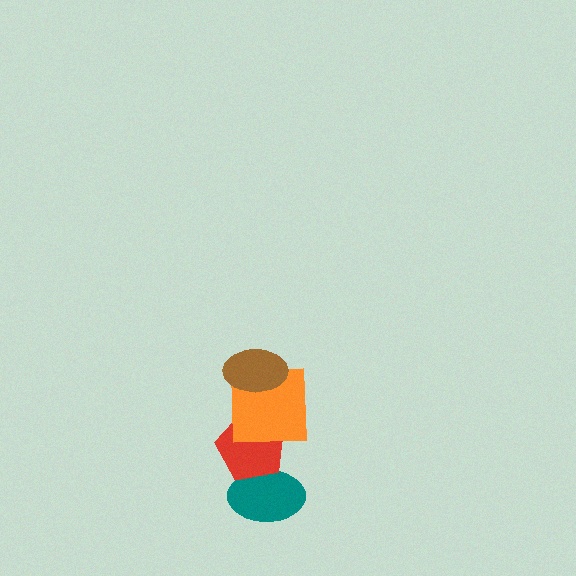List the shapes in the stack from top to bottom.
From top to bottom: the brown ellipse, the orange square, the red pentagon, the teal ellipse.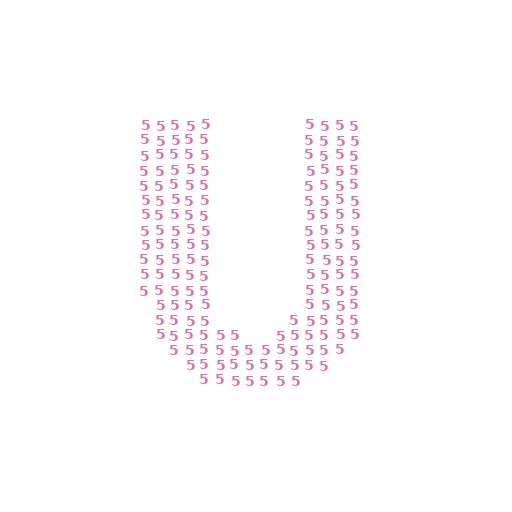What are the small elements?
The small elements are digit 5's.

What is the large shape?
The large shape is the letter U.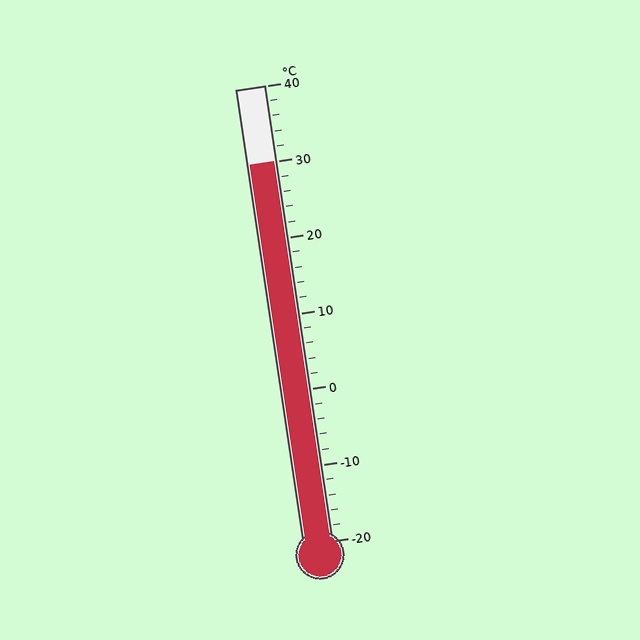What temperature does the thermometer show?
The thermometer shows approximately 30°C.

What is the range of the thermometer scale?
The thermometer scale ranges from -20°C to 40°C.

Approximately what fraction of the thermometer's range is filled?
The thermometer is filled to approximately 85% of its range.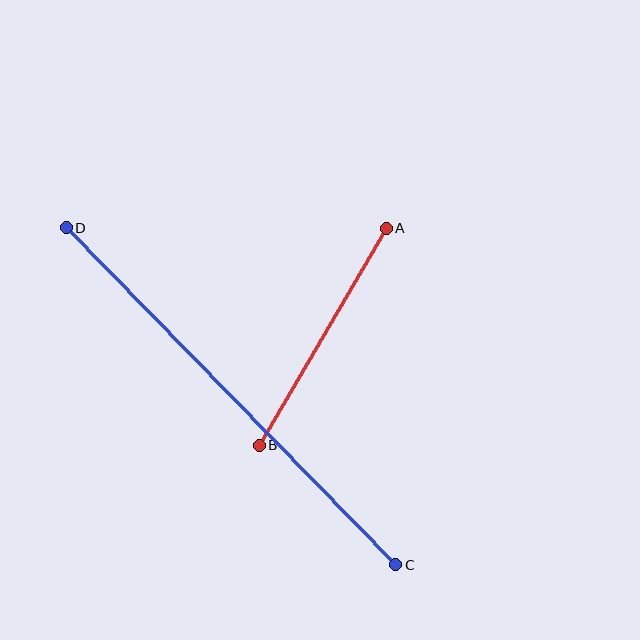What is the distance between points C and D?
The distance is approximately 471 pixels.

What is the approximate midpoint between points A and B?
The midpoint is at approximately (323, 337) pixels.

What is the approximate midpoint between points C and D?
The midpoint is at approximately (231, 396) pixels.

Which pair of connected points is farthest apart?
Points C and D are farthest apart.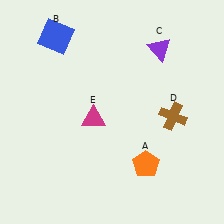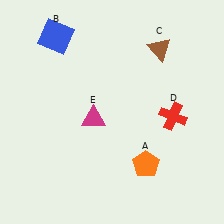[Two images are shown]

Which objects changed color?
C changed from purple to brown. D changed from brown to red.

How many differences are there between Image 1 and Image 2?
There are 2 differences between the two images.